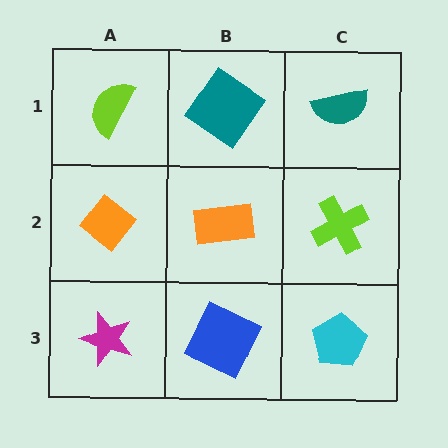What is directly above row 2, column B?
A teal diamond.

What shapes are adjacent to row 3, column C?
A lime cross (row 2, column C), a blue square (row 3, column B).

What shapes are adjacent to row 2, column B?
A teal diamond (row 1, column B), a blue square (row 3, column B), an orange diamond (row 2, column A), a lime cross (row 2, column C).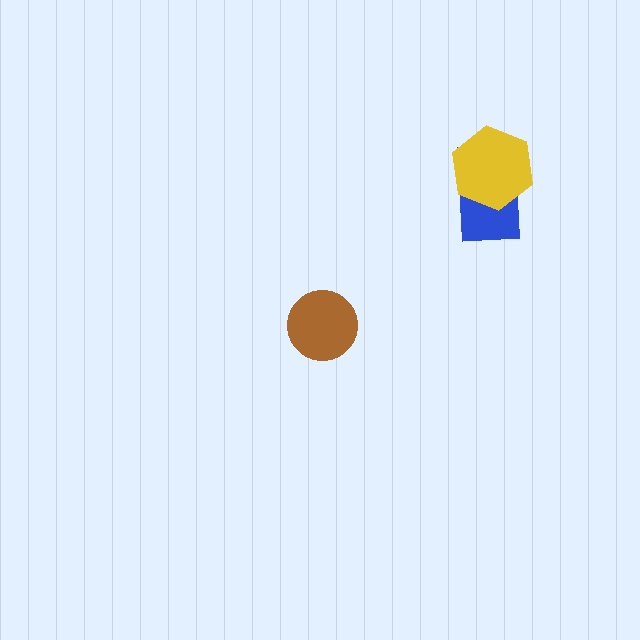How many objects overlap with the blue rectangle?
1 object overlaps with the blue rectangle.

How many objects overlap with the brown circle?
0 objects overlap with the brown circle.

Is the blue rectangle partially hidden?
Yes, it is partially covered by another shape.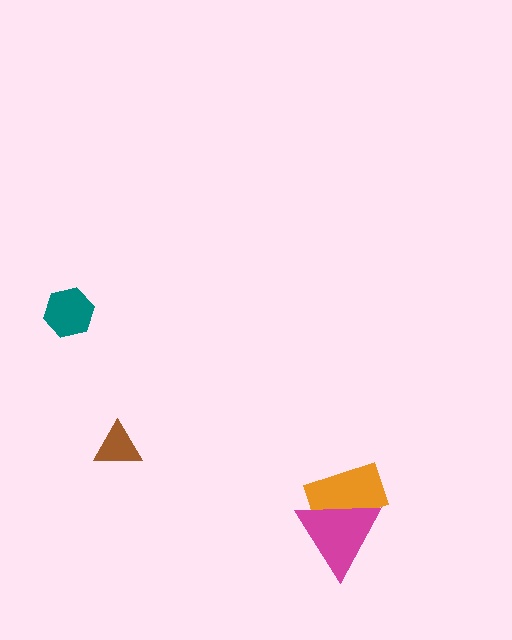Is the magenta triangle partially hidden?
No, no other shape covers it.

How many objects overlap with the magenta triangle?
1 object overlaps with the magenta triangle.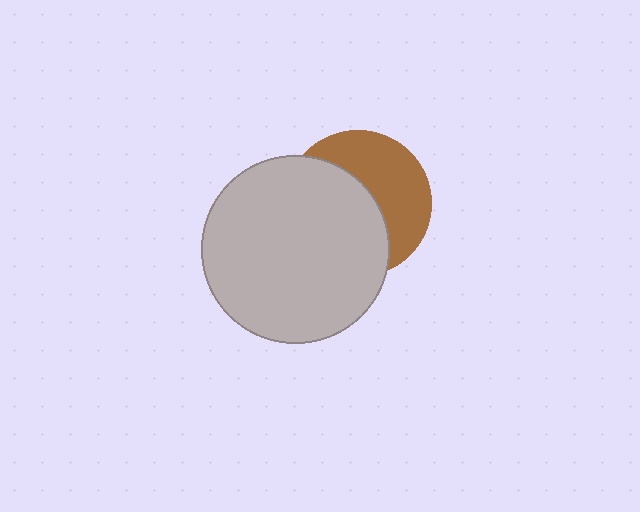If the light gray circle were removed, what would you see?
You would see the complete brown circle.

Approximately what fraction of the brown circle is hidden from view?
Roughly 55% of the brown circle is hidden behind the light gray circle.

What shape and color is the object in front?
The object in front is a light gray circle.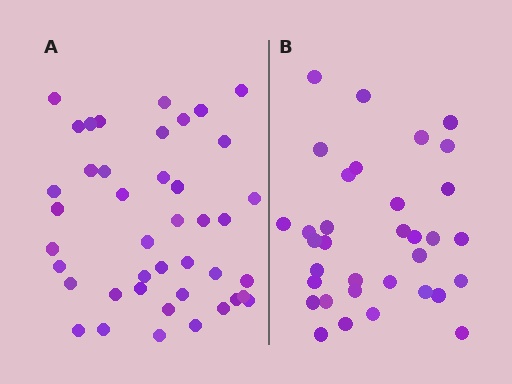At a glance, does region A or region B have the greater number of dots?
Region A (the left region) has more dots.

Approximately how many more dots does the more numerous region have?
Region A has roughly 8 or so more dots than region B.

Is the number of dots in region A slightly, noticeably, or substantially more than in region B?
Region A has only slightly more — the two regions are fairly close. The ratio is roughly 1.2 to 1.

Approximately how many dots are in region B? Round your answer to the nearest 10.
About 30 dots. (The exact count is 34, which rounds to 30.)